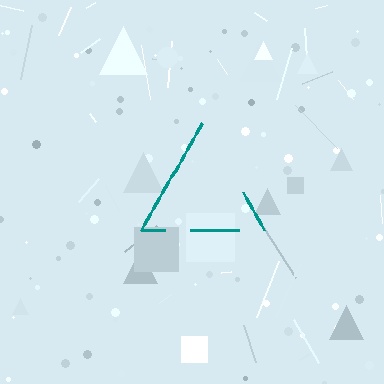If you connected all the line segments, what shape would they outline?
They would outline a triangle.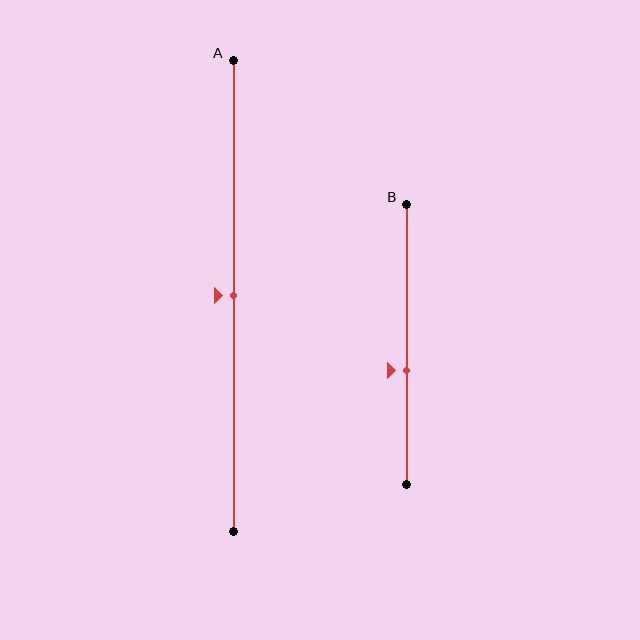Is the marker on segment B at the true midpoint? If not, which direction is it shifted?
No, the marker on segment B is shifted downward by about 9% of the segment length.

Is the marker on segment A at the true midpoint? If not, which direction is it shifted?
Yes, the marker on segment A is at the true midpoint.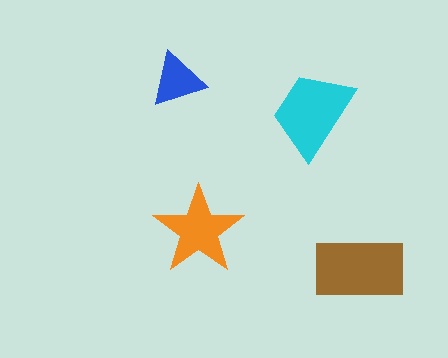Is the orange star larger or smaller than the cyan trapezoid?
Smaller.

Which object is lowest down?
The brown rectangle is bottommost.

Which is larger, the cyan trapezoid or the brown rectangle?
The brown rectangle.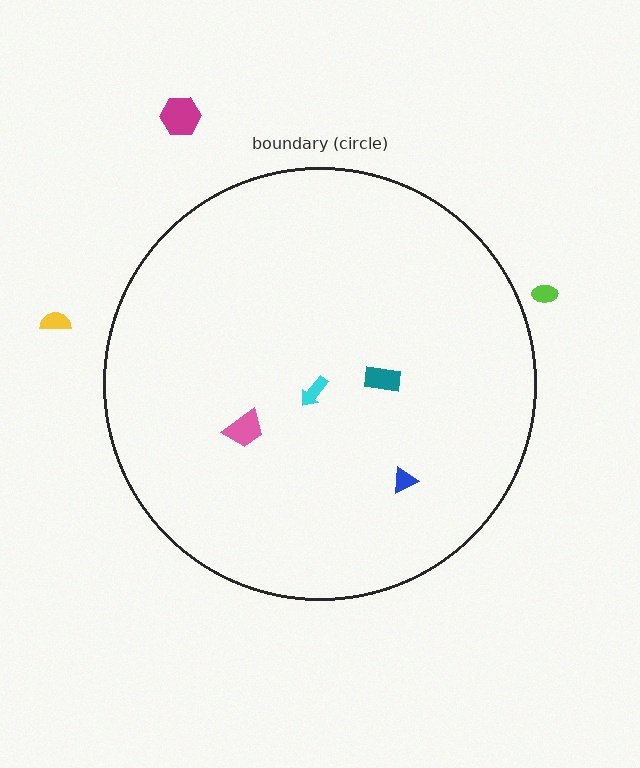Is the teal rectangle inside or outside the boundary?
Inside.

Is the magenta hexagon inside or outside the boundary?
Outside.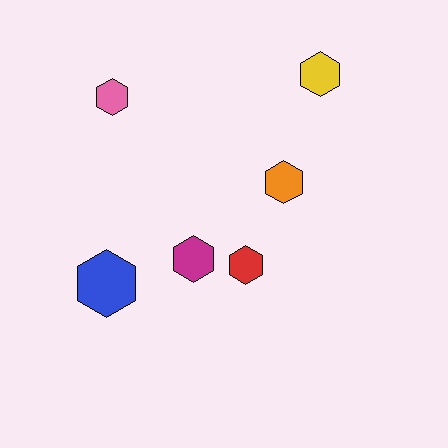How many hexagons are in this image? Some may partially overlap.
There are 6 hexagons.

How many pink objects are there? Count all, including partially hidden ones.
There is 1 pink object.